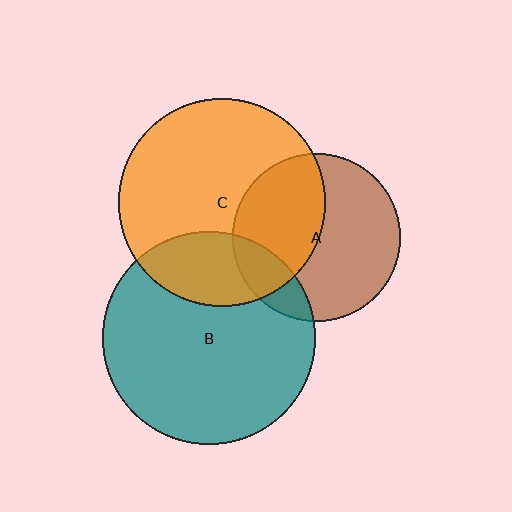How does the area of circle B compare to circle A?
Approximately 1.6 times.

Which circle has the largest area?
Circle B (teal).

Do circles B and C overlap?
Yes.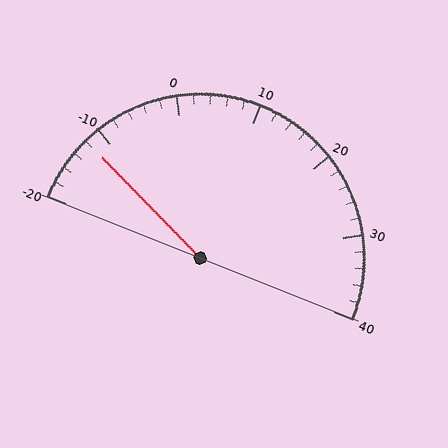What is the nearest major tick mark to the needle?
The nearest major tick mark is -10.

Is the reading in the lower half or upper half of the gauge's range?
The reading is in the lower half of the range (-20 to 40).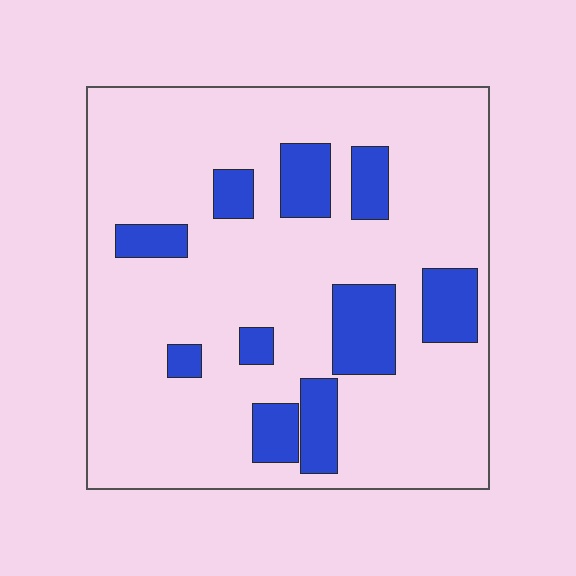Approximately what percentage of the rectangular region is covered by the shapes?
Approximately 20%.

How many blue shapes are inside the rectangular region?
10.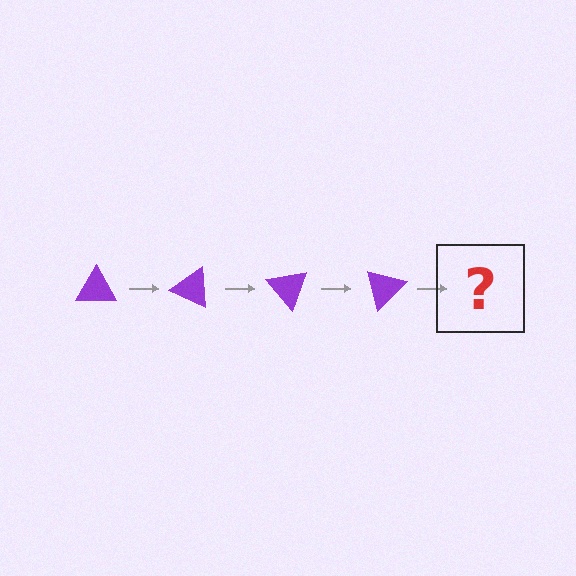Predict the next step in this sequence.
The next step is a purple triangle rotated 100 degrees.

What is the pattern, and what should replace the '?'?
The pattern is that the triangle rotates 25 degrees each step. The '?' should be a purple triangle rotated 100 degrees.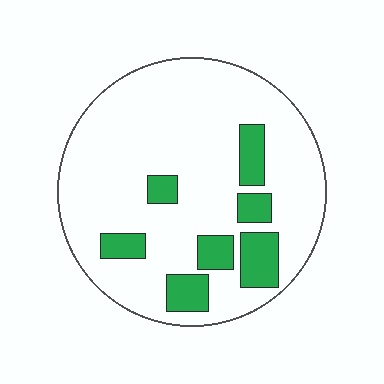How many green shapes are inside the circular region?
7.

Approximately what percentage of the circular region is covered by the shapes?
Approximately 15%.